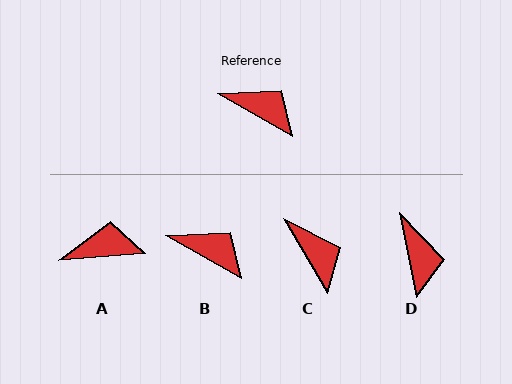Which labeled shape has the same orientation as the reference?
B.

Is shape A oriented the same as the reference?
No, it is off by about 35 degrees.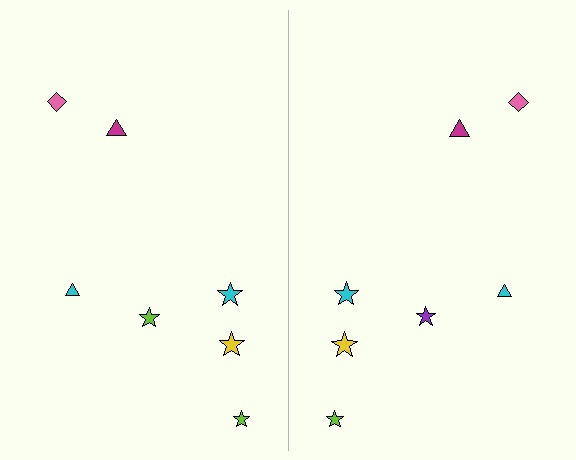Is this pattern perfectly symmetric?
No, the pattern is not perfectly symmetric. The purple star on the right side breaks the symmetry — its mirror counterpart is lime.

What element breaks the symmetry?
The purple star on the right side breaks the symmetry — its mirror counterpart is lime.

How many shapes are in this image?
There are 14 shapes in this image.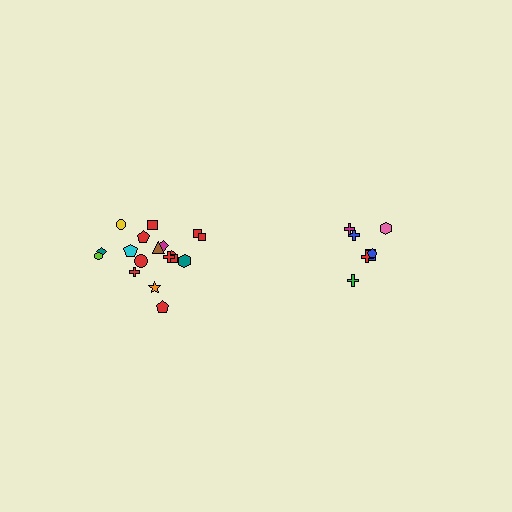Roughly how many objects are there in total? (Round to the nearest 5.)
Roughly 25 objects in total.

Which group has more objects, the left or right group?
The left group.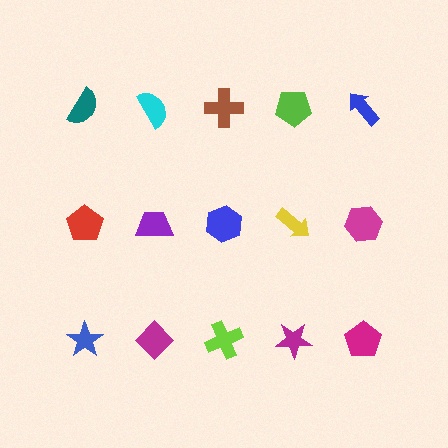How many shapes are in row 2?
5 shapes.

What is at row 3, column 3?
A lime cross.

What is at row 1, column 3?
A brown cross.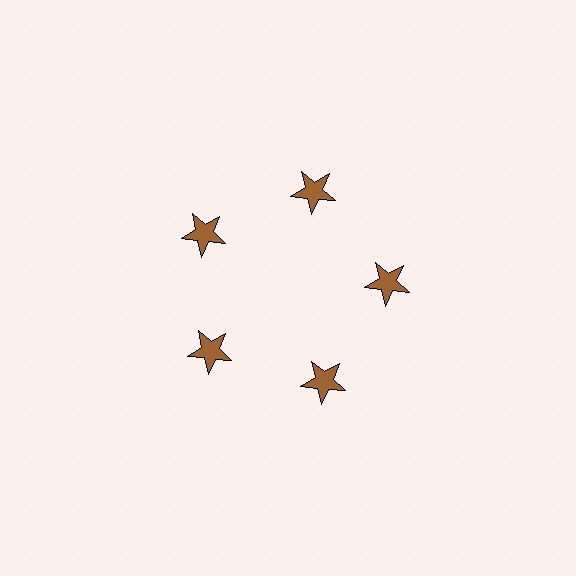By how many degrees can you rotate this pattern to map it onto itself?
The pattern maps onto itself every 72 degrees of rotation.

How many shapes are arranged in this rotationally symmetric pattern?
There are 5 shapes, arranged in 5 groups of 1.